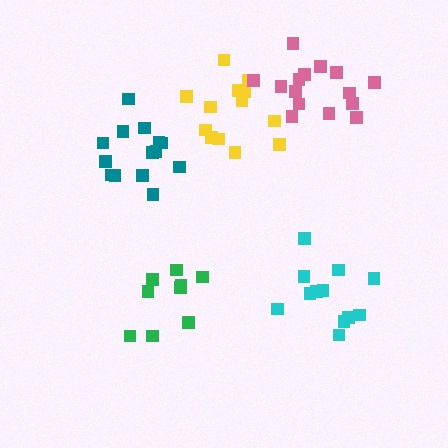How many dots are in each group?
Group 1: 14 dots, Group 2: 13 dots, Group 3: 12 dots, Group 4: 9 dots, Group 5: 15 dots (63 total).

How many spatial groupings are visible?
There are 5 spatial groupings.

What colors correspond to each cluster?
The clusters are colored: teal, yellow, cyan, green, pink.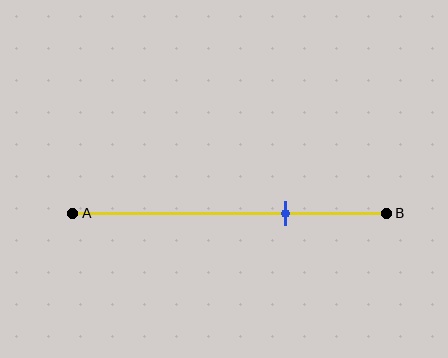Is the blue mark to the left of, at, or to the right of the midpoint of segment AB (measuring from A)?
The blue mark is to the right of the midpoint of segment AB.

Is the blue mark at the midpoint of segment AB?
No, the mark is at about 70% from A, not at the 50% midpoint.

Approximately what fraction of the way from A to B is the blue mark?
The blue mark is approximately 70% of the way from A to B.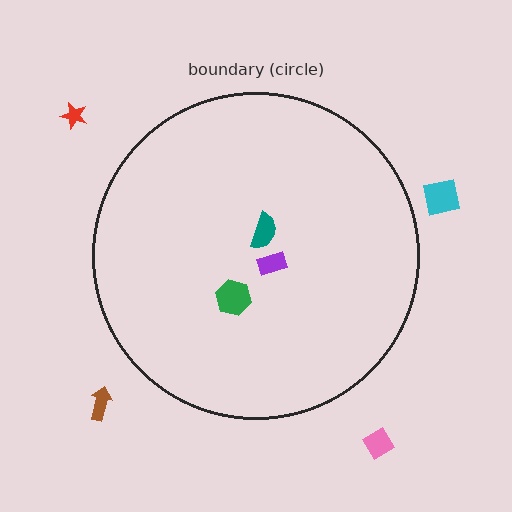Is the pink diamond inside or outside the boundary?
Outside.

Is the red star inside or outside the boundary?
Outside.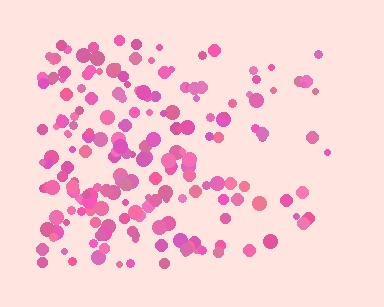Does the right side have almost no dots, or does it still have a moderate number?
Still a moderate number, just noticeably fewer than the left.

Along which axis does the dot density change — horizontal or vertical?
Horizontal.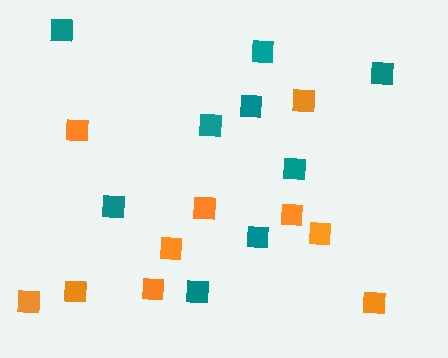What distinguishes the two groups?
There are 2 groups: one group of teal squares (9) and one group of orange squares (10).